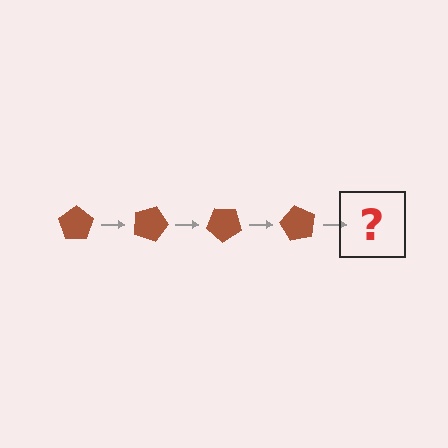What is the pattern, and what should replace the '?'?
The pattern is that the pentagon rotates 20 degrees each step. The '?' should be a brown pentagon rotated 80 degrees.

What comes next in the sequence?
The next element should be a brown pentagon rotated 80 degrees.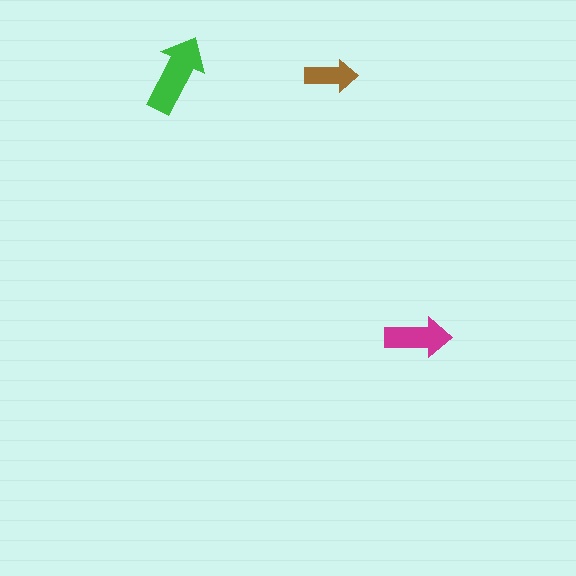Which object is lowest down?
The magenta arrow is bottommost.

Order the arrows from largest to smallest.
the green one, the magenta one, the brown one.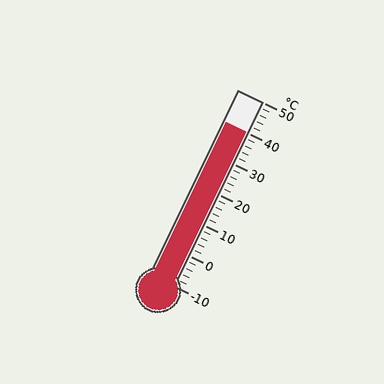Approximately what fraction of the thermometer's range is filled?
The thermometer is filled to approximately 85% of its range.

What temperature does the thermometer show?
The thermometer shows approximately 40°C.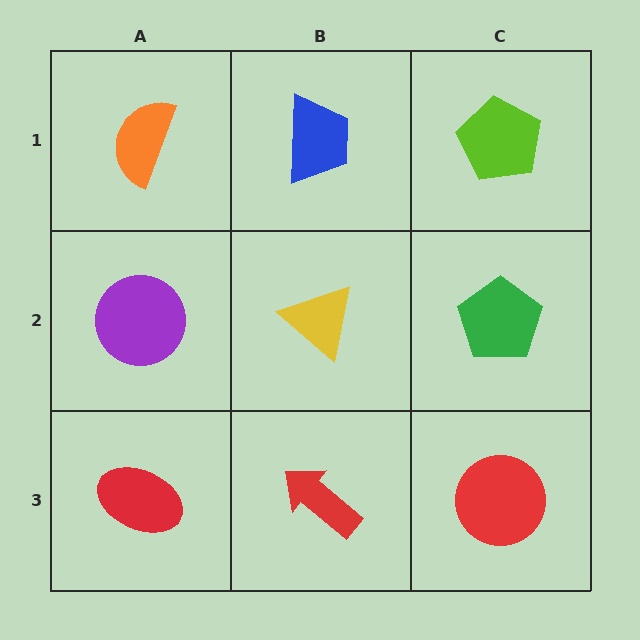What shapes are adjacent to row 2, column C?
A lime pentagon (row 1, column C), a red circle (row 3, column C), a yellow triangle (row 2, column B).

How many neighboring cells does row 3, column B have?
3.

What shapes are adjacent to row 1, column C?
A green pentagon (row 2, column C), a blue trapezoid (row 1, column B).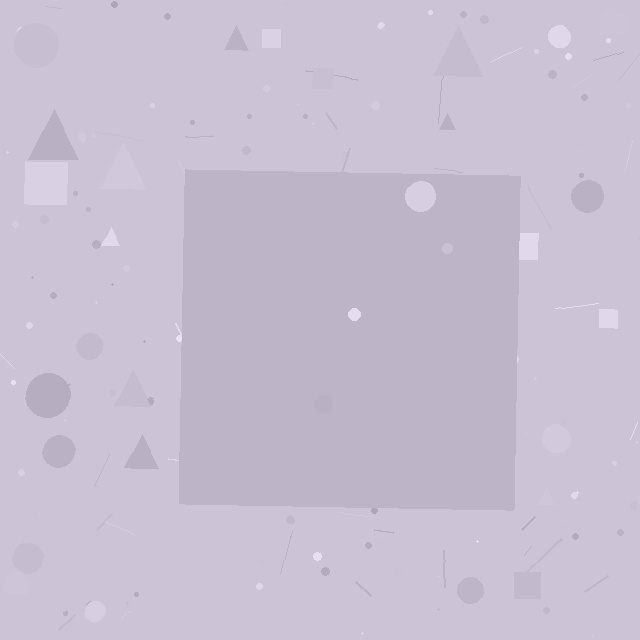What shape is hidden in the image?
A square is hidden in the image.